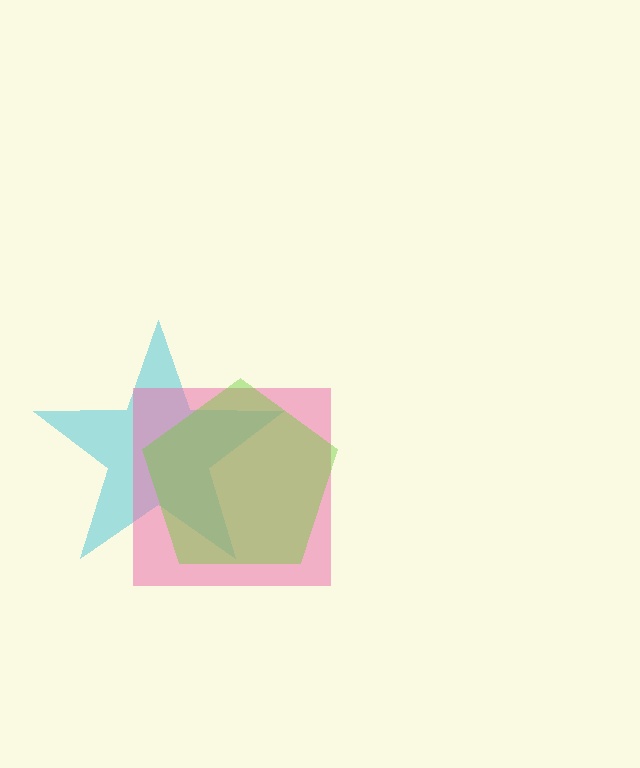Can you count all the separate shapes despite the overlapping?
Yes, there are 3 separate shapes.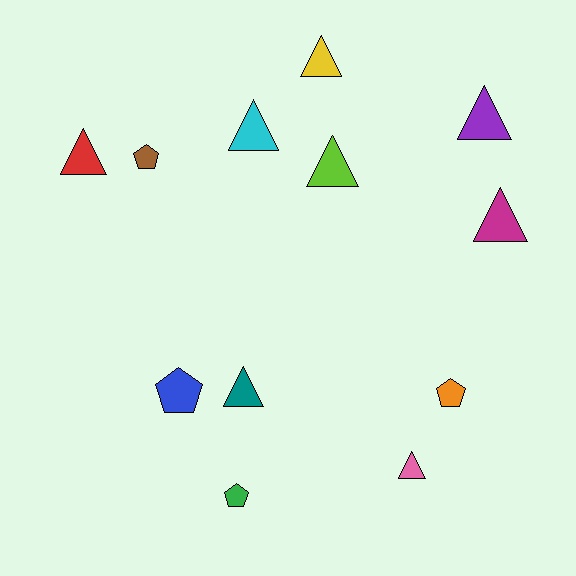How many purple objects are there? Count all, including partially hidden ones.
There is 1 purple object.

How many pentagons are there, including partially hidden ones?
There are 4 pentagons.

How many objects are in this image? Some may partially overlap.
There are 12 objects.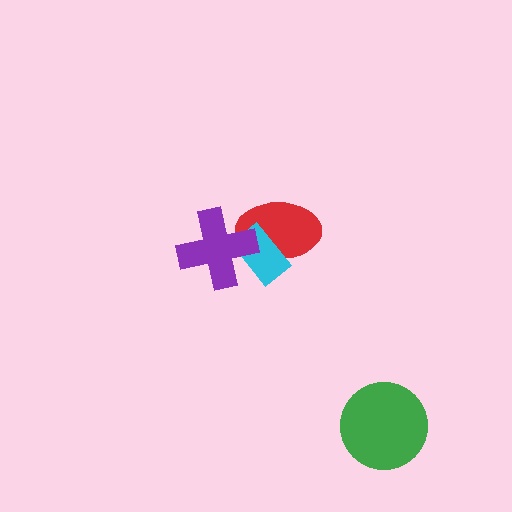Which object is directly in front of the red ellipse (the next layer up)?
The cyan rectangle is directly in front of the red ellipse.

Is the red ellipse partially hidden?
Yes, it is partially covered by another shape.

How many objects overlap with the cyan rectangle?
2 objects overlap with the cyan rectangle.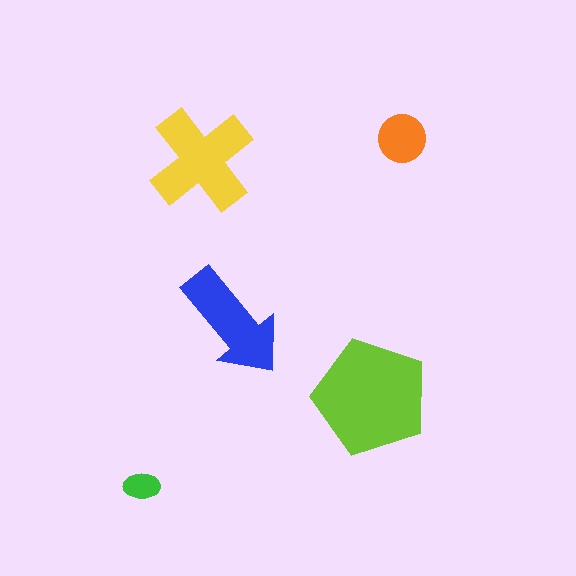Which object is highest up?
The orange circle is topmost.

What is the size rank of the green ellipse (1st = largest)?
5th.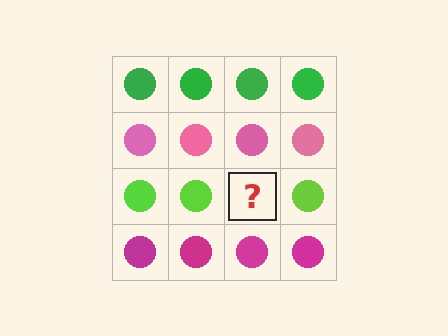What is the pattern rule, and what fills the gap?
The rule is that each row has a consistent color. The gap should be filled with a lime circle.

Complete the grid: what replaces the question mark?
The question mark should be replaced with a lime circle.